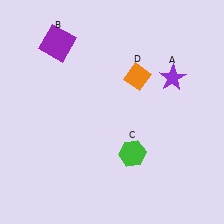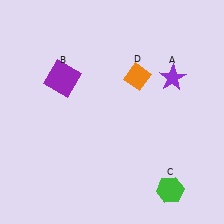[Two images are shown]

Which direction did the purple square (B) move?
The purple square (B) moved down.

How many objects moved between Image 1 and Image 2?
2 objects moved between the two images.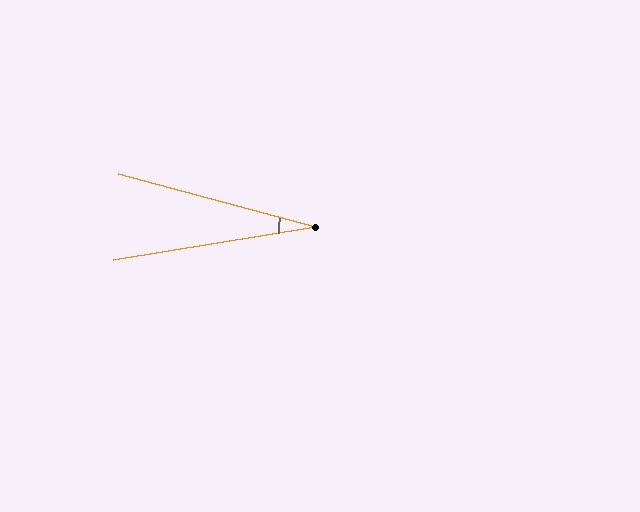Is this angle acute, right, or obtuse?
It is acute.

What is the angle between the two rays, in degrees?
Approximately 24 degrees.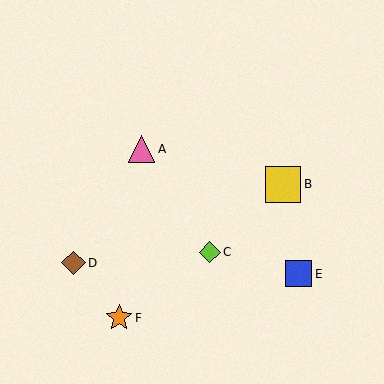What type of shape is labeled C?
Shape C is a lime diamond.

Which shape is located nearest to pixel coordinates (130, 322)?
The orange star (labeled F) at (120, 318) is nearest to that location.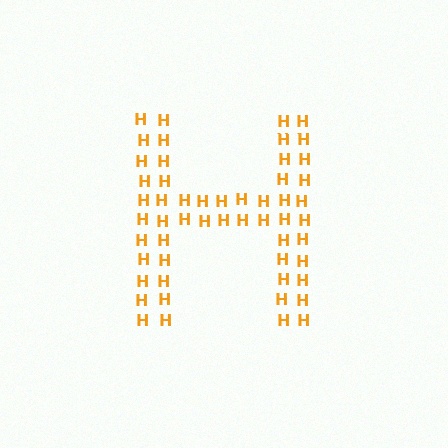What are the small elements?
The small elements are letter H's.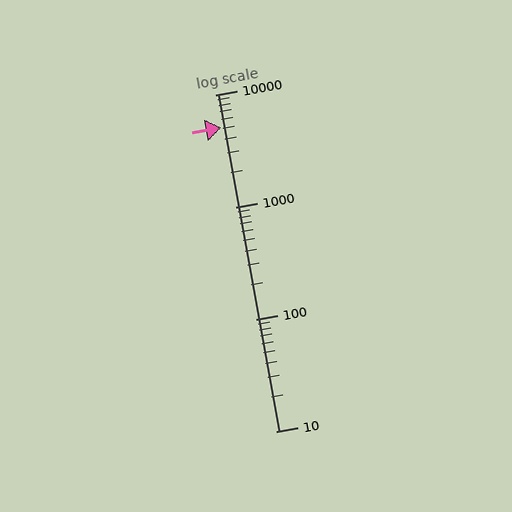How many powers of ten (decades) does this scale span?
The scale spans 3 decades, from 10 to 10000.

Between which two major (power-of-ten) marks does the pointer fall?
The pointer is between 1000 and 10000.